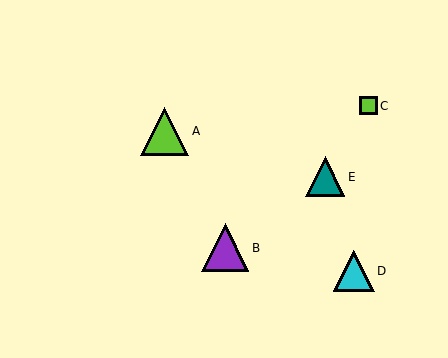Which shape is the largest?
The lime triangle (labeled A) is the largest.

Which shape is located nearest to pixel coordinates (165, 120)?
The lime triangle (labeled A) at (165, 131) is nearest to that location.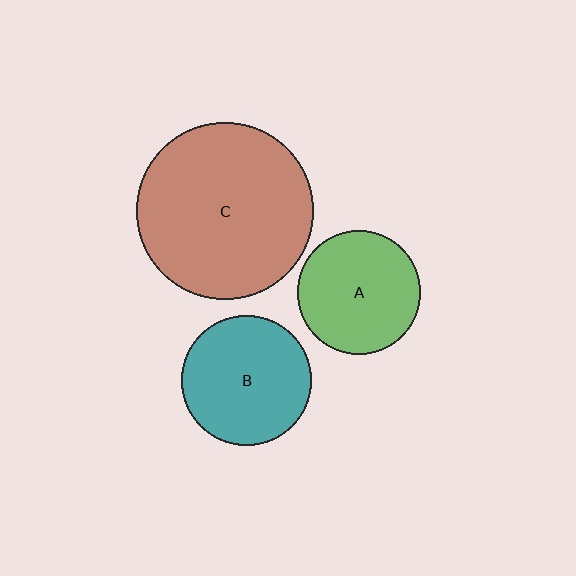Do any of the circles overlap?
No, none of the circles overlap.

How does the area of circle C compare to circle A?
Approximately 2.1 times.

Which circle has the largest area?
Circle C (brown).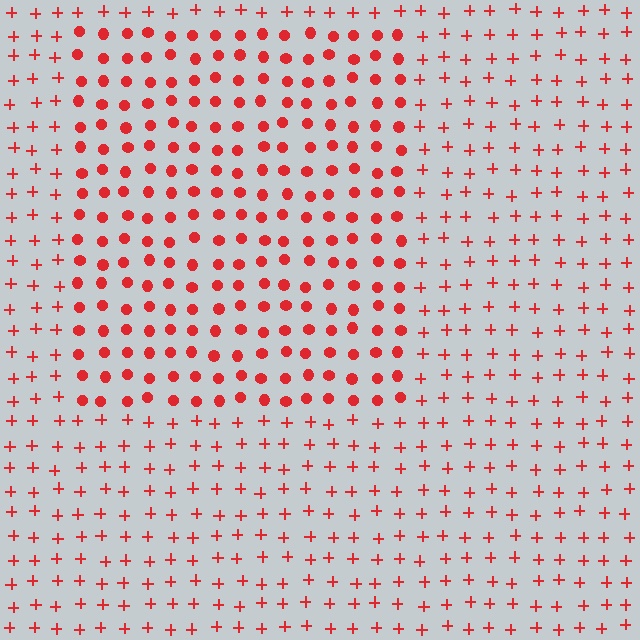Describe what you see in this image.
The image is filled with small red elements arranged in a uniform grid. A rectangle-shaped region contains circles, while the surrounding area contains plus signs. The boundary is defined purely by the change in element shape.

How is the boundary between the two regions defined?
The boundary is defined by a change in element shape: circles inside vs. plus signs outside. All elements share the same color and spacing.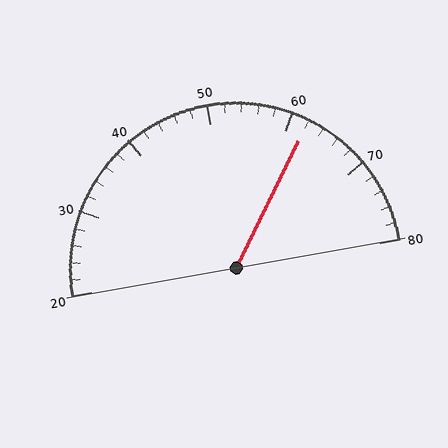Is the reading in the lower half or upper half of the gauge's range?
The reading is in the upper half of the range (20 to 80).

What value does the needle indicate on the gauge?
The needle indicates approximately 62.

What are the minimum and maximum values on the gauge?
The gauge ranges from 20 to 80.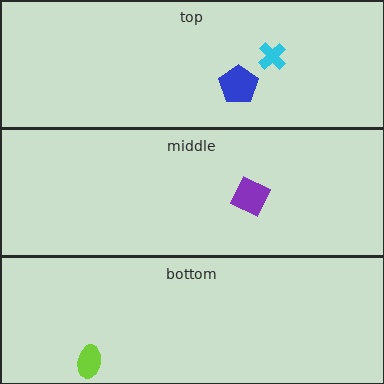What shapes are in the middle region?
The purple square.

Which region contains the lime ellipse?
The bottom region.